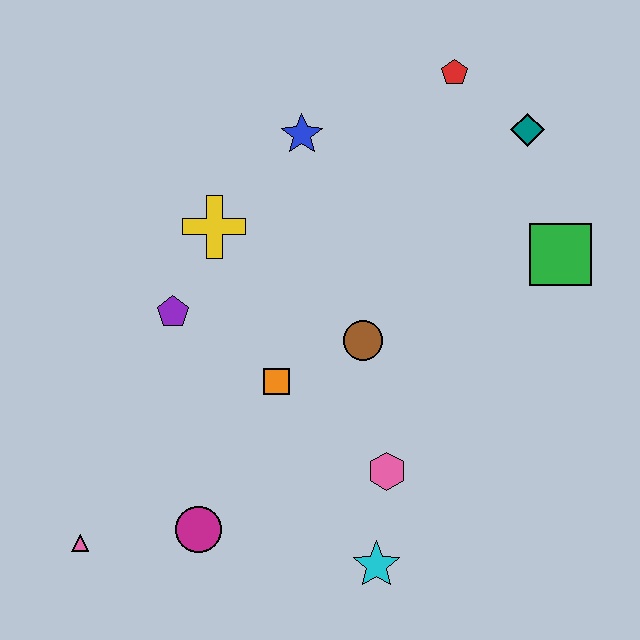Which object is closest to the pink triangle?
The magenta circle is closest to the pink triangle.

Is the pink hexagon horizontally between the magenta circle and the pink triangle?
No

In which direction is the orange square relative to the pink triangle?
The orange square is to the right of the pink triangle.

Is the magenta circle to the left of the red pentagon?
Yes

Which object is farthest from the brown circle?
The pink triangle is farthest from the brown circle.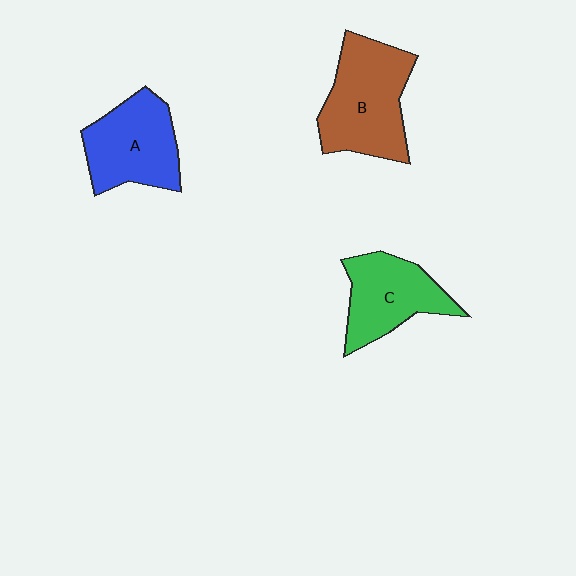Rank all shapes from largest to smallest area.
From largest to smallest: B (brown), A (blue), C (green).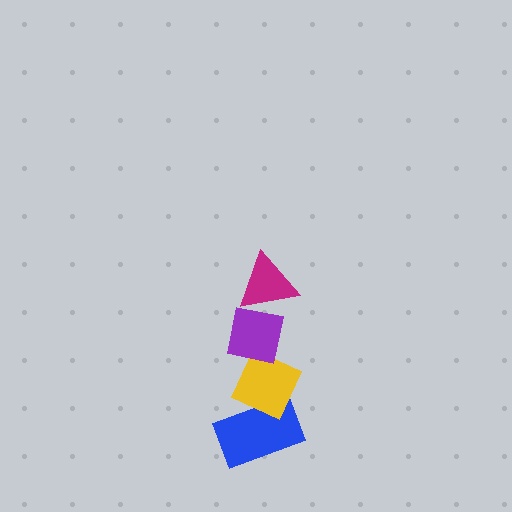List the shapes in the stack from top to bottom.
From top to bottom: the magenta triangle, the purple square, the yellow diamond, the blue rectangle.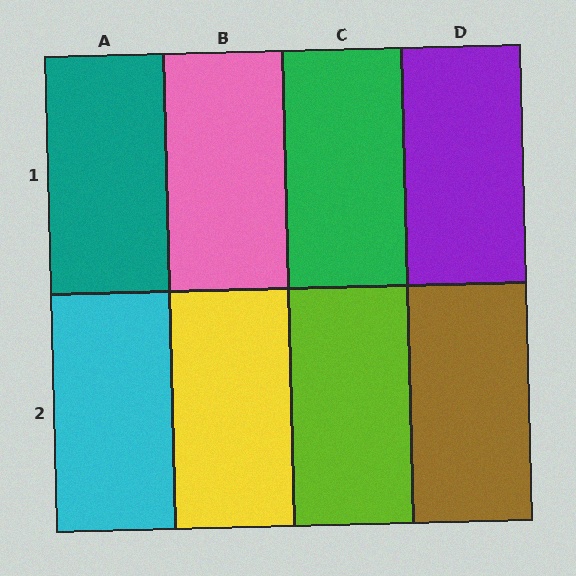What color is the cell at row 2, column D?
Brown.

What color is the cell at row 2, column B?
Yellow.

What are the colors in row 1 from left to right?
Teal, pink, green, purple.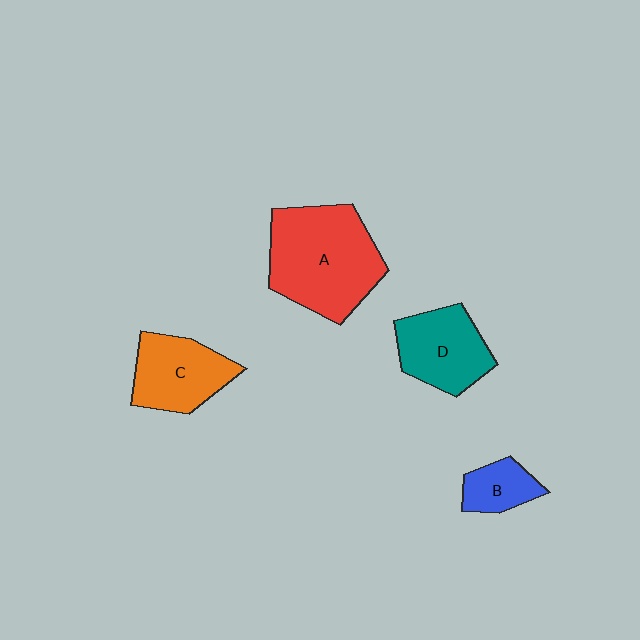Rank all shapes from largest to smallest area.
From largest to smallest: A (red), D (teal), C (orange), B (blue).